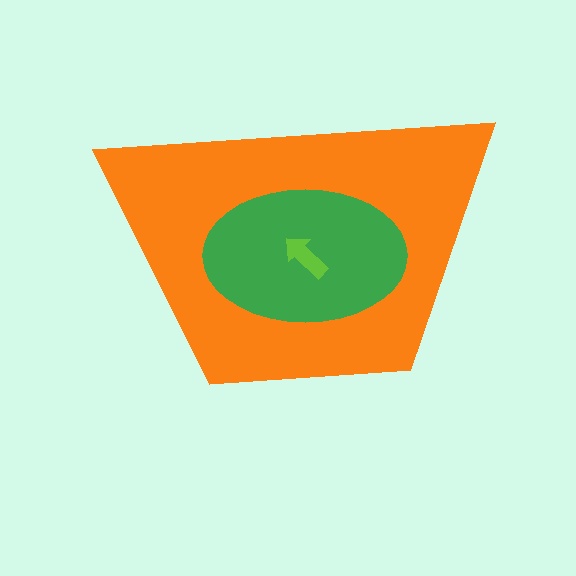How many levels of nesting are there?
3.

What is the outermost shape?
The orange trapezoid.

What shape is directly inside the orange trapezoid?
The green ellipse.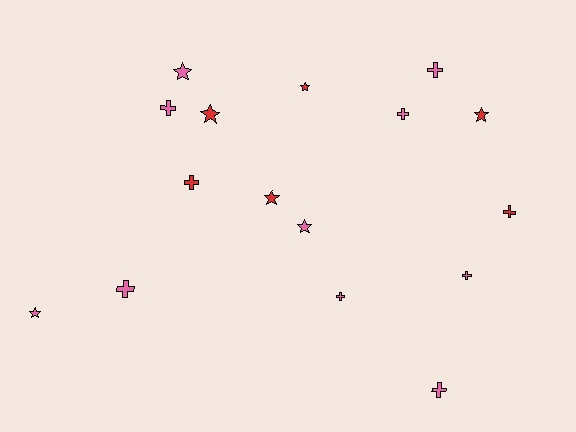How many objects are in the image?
There are 16 objects.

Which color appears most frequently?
Pink, with 10 objects.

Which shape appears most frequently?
Cross, with 9 objects.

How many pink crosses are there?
There are 7 pink crosses.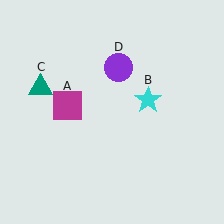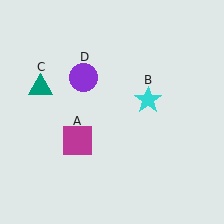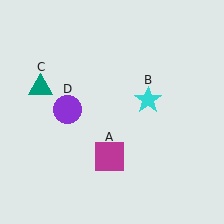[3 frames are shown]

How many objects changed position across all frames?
2 objects changed position: magenta square (object A), purple circle (object D).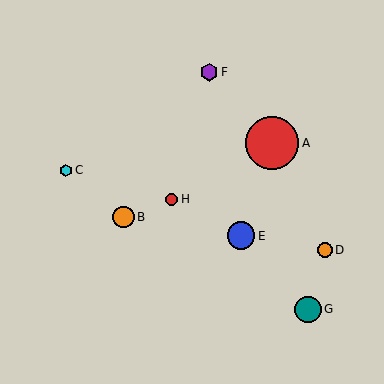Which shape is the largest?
The red circle (labeled A) is the largest.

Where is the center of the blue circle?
The center of the blue circle is at (241, 236).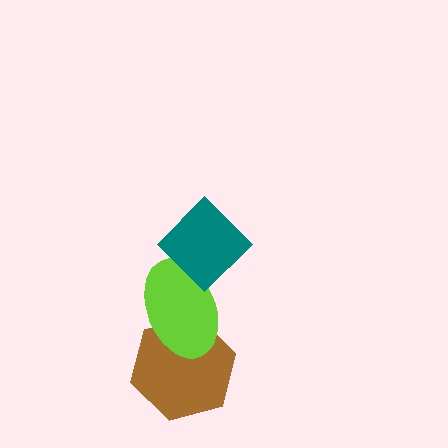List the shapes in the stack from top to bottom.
From top to bottom: the teal diamond, the lime ellipse, the brown hexagon.